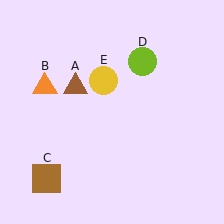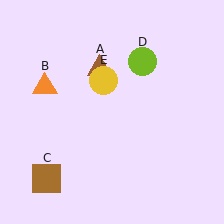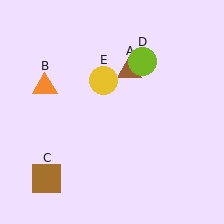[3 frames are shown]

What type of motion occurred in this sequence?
The brown triangle (object A) rotated clockwise around the center of the scene.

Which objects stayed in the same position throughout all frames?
Orange triangle (object B) and brown square (object C) and lime circle (object D) and yellow circle (object E) remained stationary.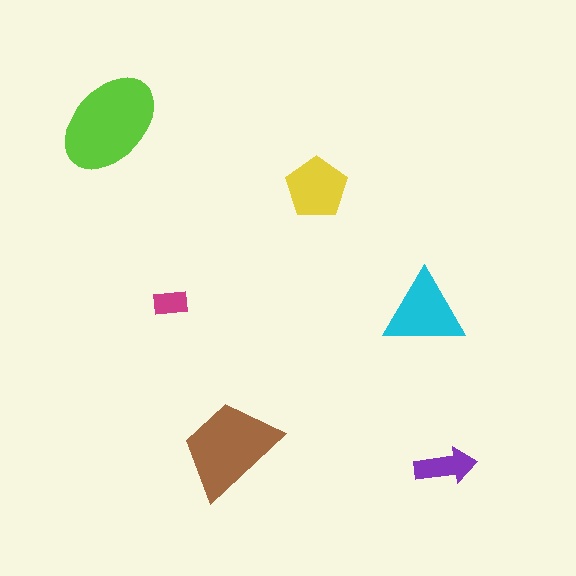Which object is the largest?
The lime ellipse.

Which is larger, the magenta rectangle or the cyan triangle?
The cyan triangle.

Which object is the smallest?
The magenta rectangle.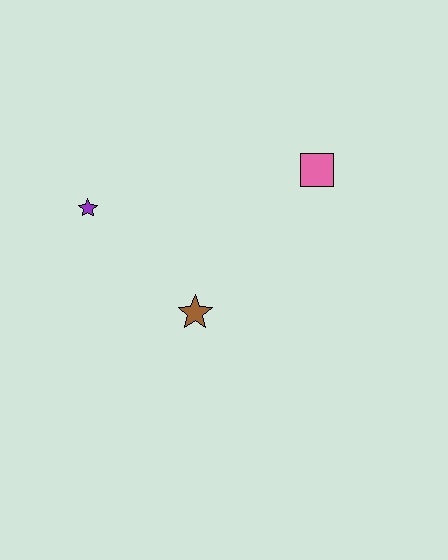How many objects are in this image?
There are 3 objects.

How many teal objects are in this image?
There are no teal objects.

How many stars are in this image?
There are 2 stars.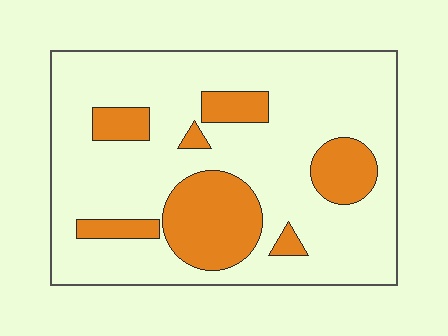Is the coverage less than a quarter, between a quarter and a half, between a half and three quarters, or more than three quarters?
Less than a quarter.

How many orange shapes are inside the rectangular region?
7.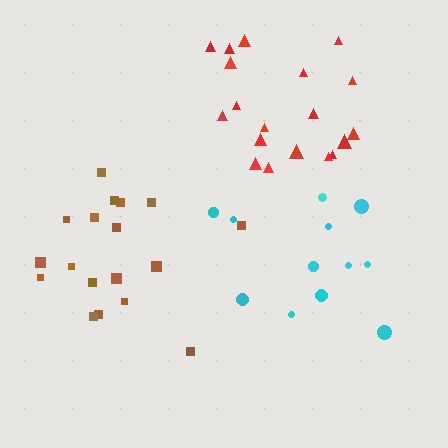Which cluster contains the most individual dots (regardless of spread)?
Red (20).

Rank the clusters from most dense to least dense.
brown, red, cyan.